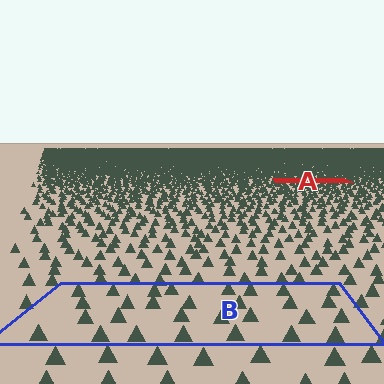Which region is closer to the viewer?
Region B is closer. The texture elements there are larger and more spread out.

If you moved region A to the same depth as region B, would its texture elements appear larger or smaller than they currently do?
They would appear larger. At a closer depth, the same texture elements are projected at a bigger on-screen size.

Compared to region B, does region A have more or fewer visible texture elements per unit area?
Region A has more texture elements per unit area — they are packed more densely because it is farther away.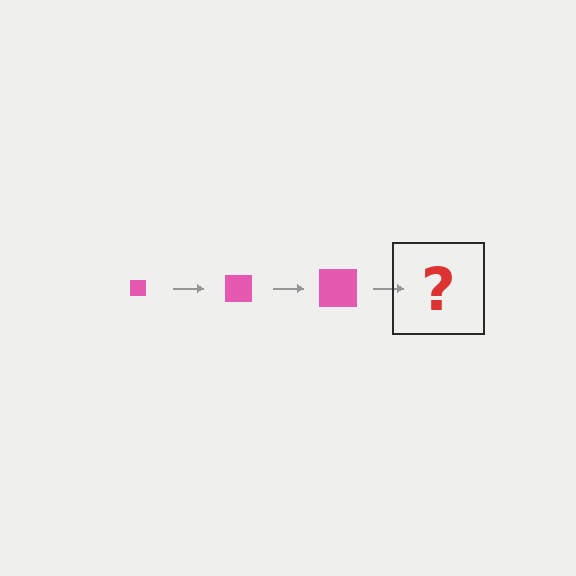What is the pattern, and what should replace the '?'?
The pattern is that the square gets progressively larger each step. The '?' should be a pink square, larger than the previous one.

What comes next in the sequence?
The next element should be a pink square, larger than the previous one.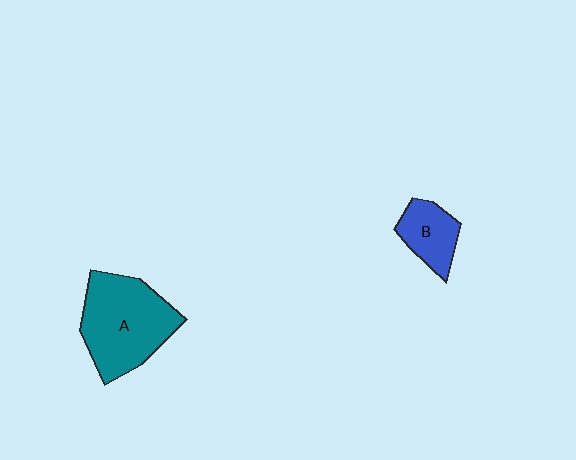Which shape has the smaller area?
Shape B (blue).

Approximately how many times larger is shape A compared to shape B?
Approximately 2.3 times.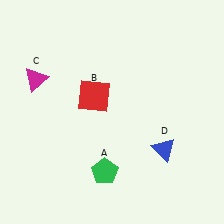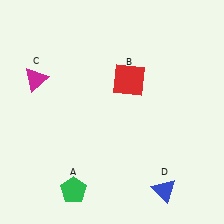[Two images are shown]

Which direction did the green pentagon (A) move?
The green pentagon (A) moved left.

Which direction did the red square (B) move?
The red square (B) moved right.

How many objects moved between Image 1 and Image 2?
3 objects moved between the two images.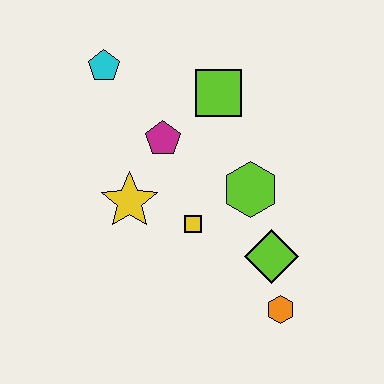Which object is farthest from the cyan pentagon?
The orange hexagon is farthest from the cyan pentagon.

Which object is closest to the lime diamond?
The orange hexagon is closest to the lime diamond.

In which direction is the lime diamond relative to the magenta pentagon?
The lime diamond is below the magenta pentagon.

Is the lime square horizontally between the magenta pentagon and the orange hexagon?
Yes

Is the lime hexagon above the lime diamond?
Yes